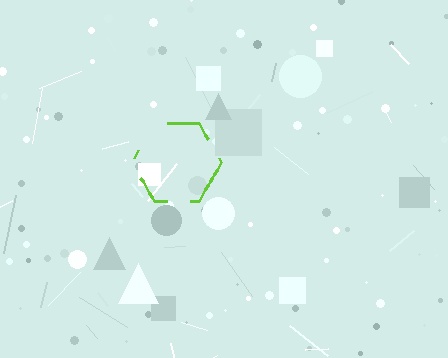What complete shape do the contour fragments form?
The contour fragments form a hexagon.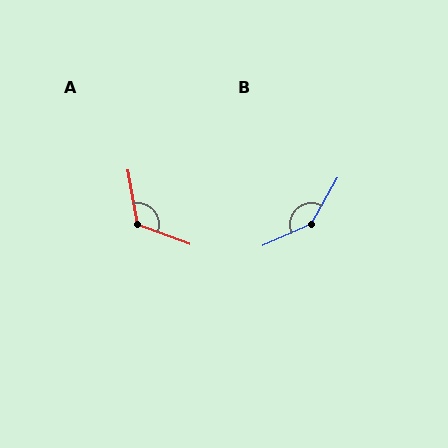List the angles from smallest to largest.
A (120°), B (143°).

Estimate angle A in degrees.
Approximately 120 degrees.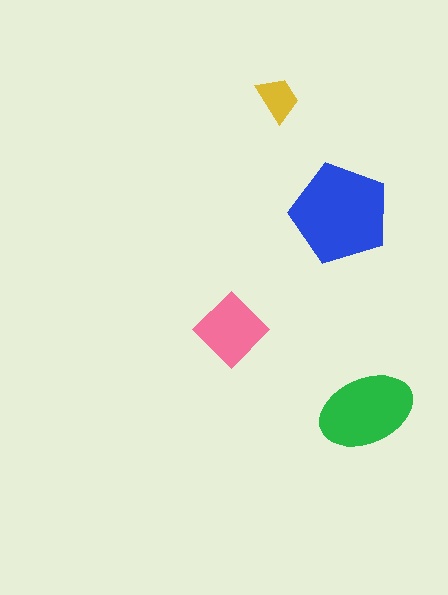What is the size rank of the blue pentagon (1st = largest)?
1st.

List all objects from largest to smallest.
The blue pentagon, the green ellipse, the pink diamond, the yellow trapezoid.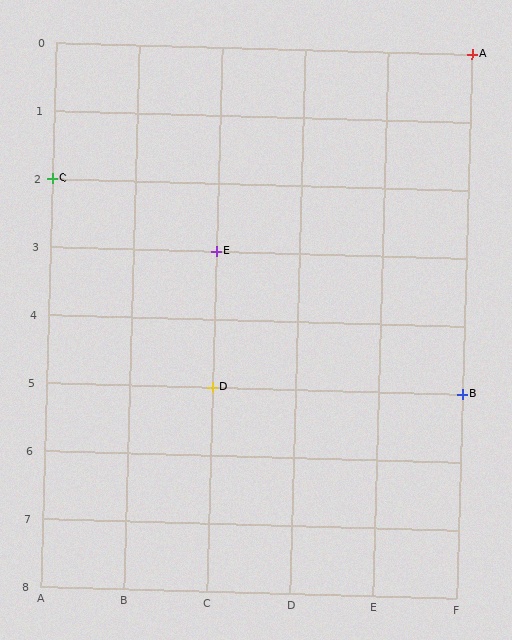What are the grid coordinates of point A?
Point A is at grid coordinates (F, 0).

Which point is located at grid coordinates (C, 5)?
Point D is at (C, 5).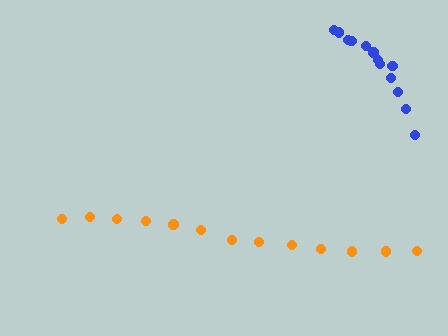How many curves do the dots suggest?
There are 2 distinct paths.